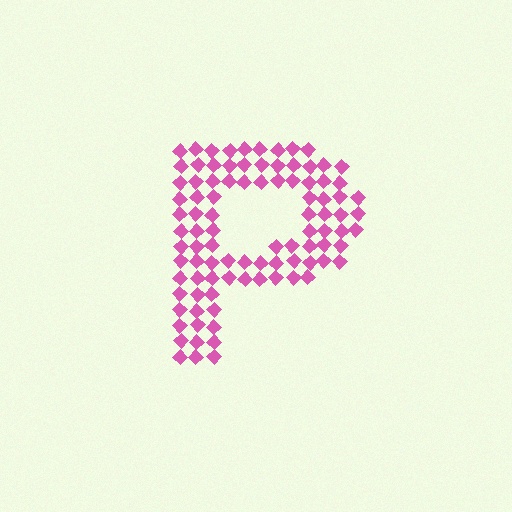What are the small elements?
The small elements are diamonds.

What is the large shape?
The large shape is the letter P.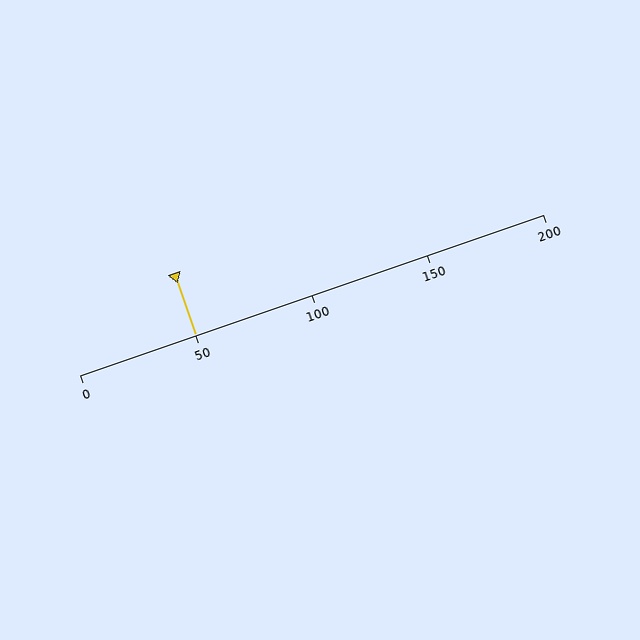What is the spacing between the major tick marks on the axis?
The major ticks are spaced 50 apart.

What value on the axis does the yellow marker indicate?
The marker indicates approximately 50.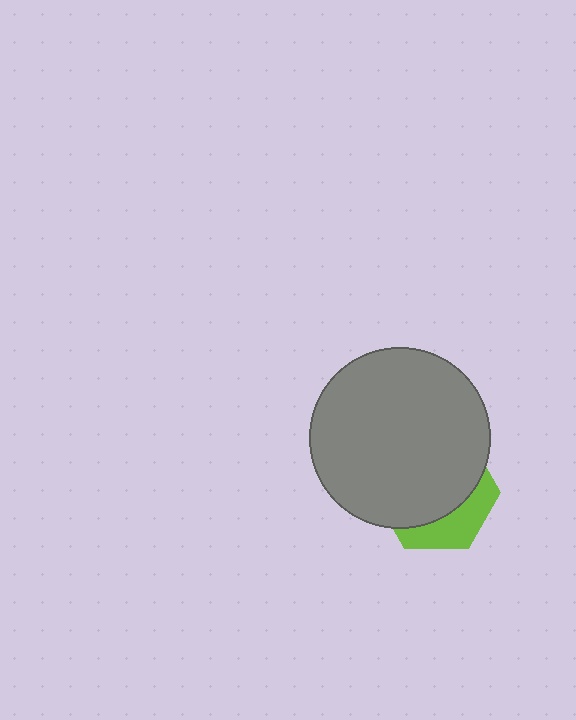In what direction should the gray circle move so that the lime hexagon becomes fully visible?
The gray circle should move up. That is the shortest direction to clear the overlap and leave the lime hexagon fully visible.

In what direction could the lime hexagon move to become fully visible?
The lime hexagon could move down. That would shift it out from behind the gray circle entirely.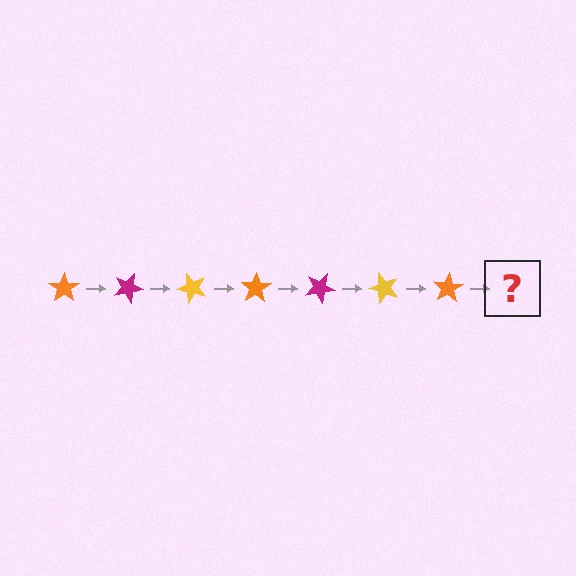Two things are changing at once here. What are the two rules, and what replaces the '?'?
The two rules are that it rotates 25 degrees each step and the color cycles through orange, magenta, and yellow. The '?' should be a magenta star, rotated 175 degrees from the start.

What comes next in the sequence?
The next element should be a magenta star, rotated 175 degrees from the start.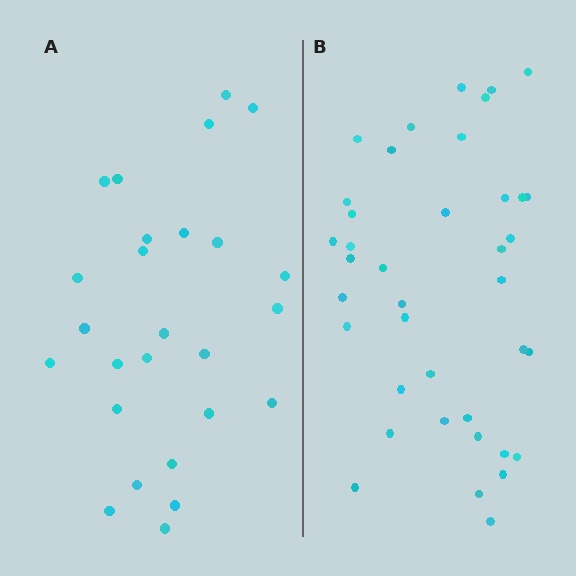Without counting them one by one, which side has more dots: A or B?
Region B (the right region) has more dots.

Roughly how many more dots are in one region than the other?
Region B has approximately 15 more dots than region A.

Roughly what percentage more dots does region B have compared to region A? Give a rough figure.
About 50% more.